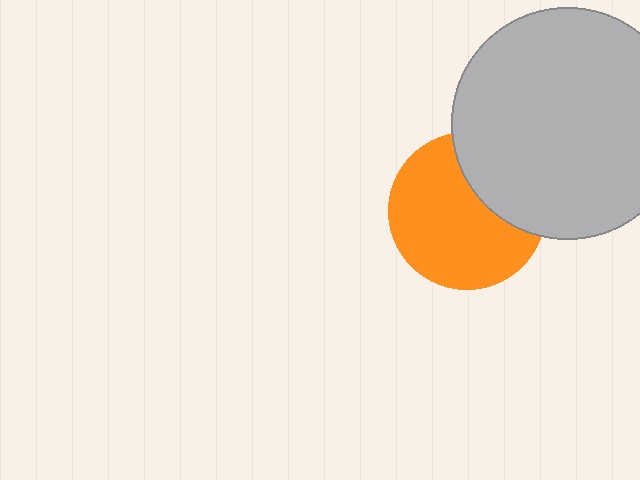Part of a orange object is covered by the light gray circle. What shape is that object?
It is a circle.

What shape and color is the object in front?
The object in front is a light gray circle.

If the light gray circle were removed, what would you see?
You would see the complete orange circle.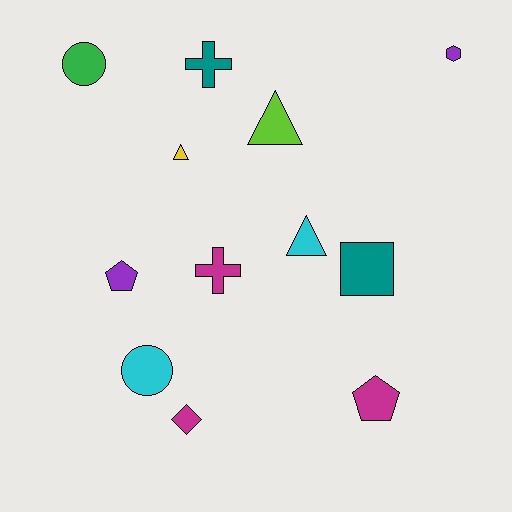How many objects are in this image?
There are 12 objects.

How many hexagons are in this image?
There is 1 hexagon.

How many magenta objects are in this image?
There are 3 magenta objects.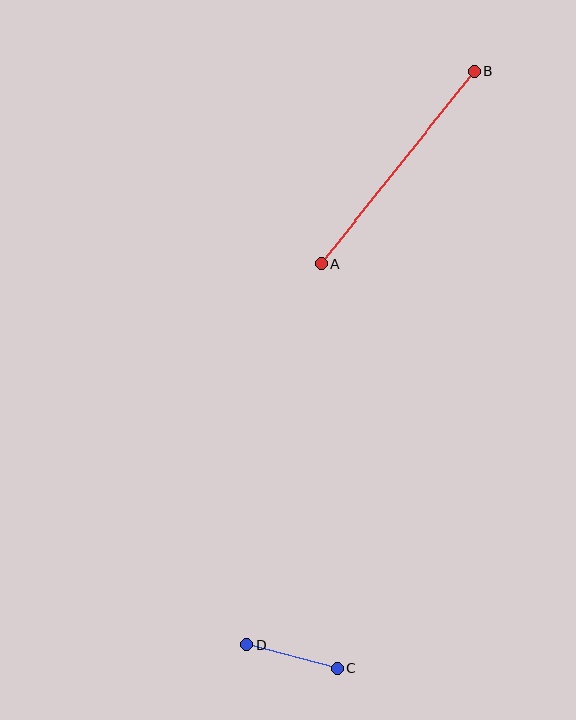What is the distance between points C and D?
The distance is approximately 94 pixels.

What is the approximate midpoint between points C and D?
The midpoint is at approximately (292, 656) pixels.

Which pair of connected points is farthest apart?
Points A and B are farthest apart.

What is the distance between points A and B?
The distance is approximately 246 pixels.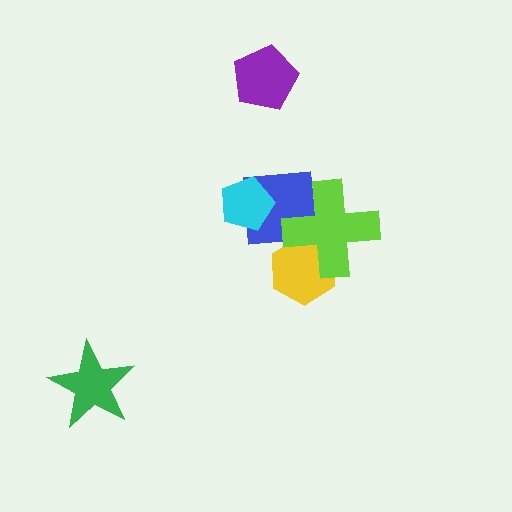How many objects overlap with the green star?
0 objects overlap with the green star.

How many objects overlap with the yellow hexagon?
2 objects overlap with the yellow hexagon.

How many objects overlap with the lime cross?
2 objects overlap with the lime cross.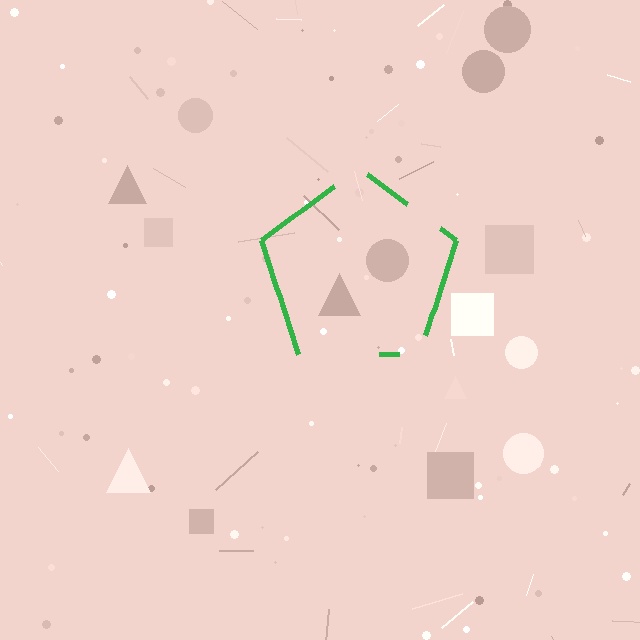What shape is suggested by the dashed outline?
The dashed outline suggests a pentagon.